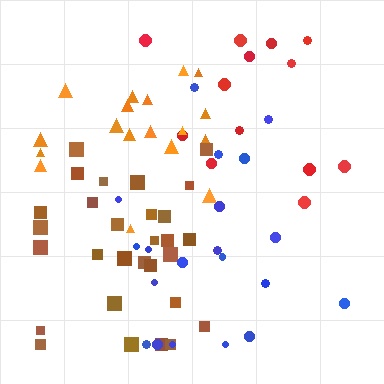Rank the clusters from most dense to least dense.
brown, orange, blue, red.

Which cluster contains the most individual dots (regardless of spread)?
Brown (29).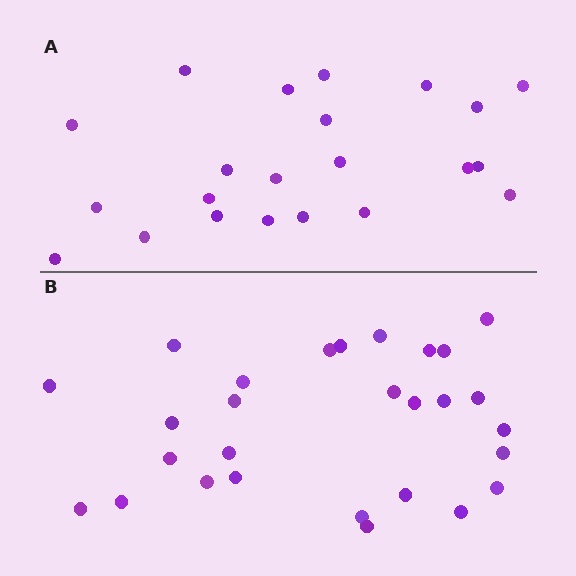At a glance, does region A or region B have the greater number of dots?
Region B (the bottom region) has more dots.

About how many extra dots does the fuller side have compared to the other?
Region B has about 6 more dots than region A.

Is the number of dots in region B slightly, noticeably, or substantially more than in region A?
Region B has noticeably more, but not dramatically so. The ratio is roughly 1.3 to 1.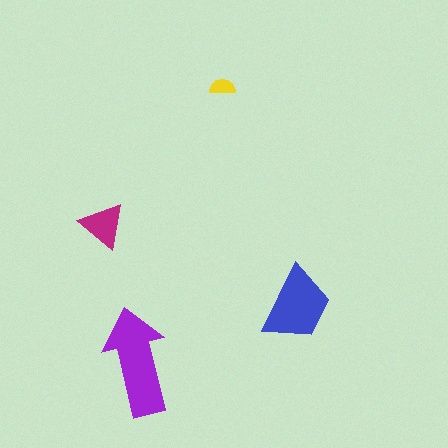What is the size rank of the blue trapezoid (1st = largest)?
2nd.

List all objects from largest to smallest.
The purple arrow, the blue trapezoid, the magenta triangle, the yellow semicircle.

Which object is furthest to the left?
The magenta triangle is leftmost.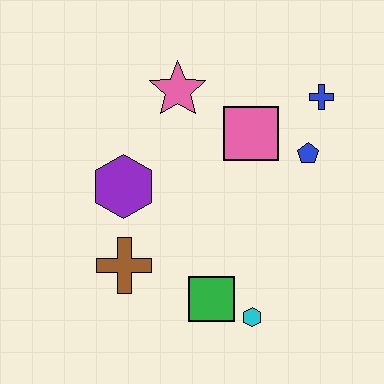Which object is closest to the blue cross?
The blue pentagon is closest to the blue cross.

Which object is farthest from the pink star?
The cyan hexagon is farthest from the pink star.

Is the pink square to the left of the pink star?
No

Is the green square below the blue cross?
Yes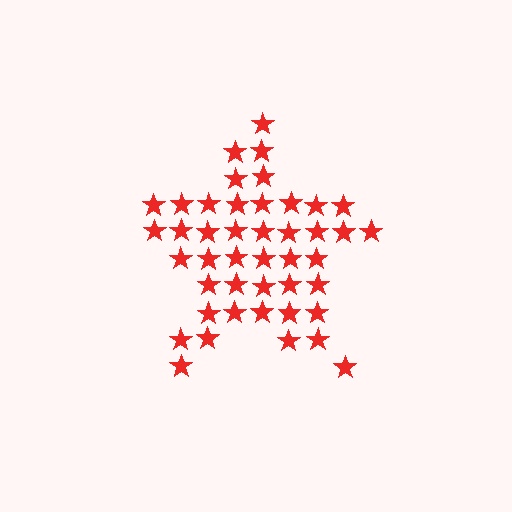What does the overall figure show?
The overall figure shows a star.